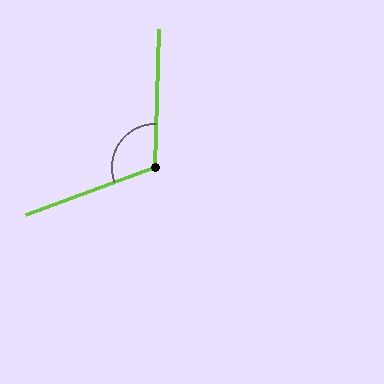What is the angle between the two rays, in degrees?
Approximately 112 degrees.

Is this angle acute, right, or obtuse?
It is obtuse.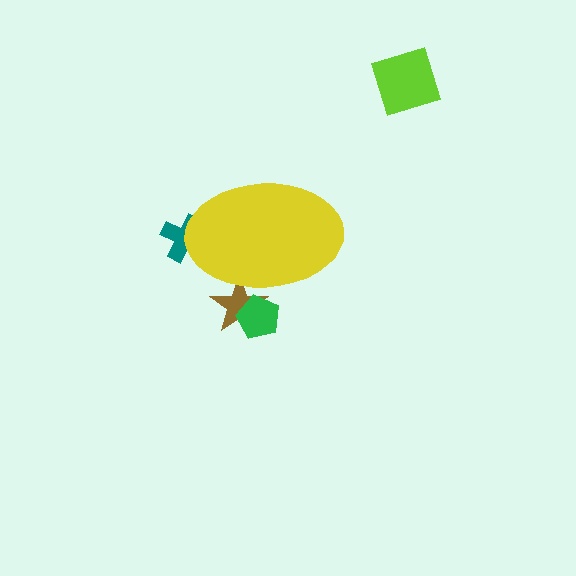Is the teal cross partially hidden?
Yes, the teal cross is partially hidden behind the yellow ellipse.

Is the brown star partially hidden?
Yes, the brown star is partially hidden behind the yellow ellipse.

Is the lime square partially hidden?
No, the lime square is fully visible.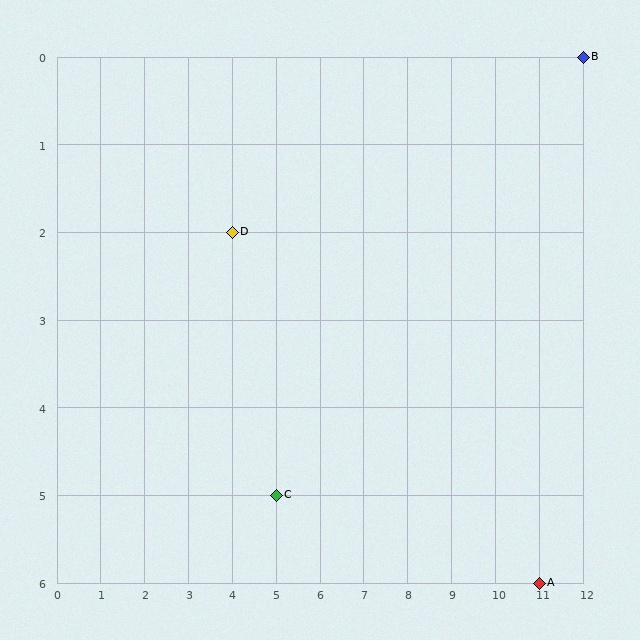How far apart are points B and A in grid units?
Points B and A are 1 column and 6 rows apart (about 6.1 grid units diagonally).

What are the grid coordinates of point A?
Point A is at grid coordinates (11, 6).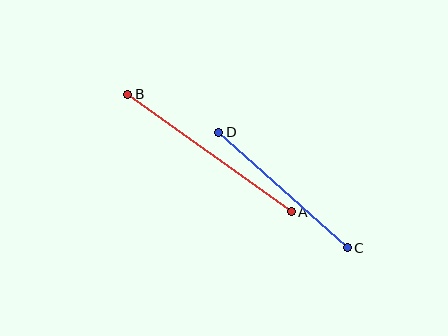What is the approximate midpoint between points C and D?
The midpoint is at approximately (283, 190) pixels.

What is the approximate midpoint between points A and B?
The midpoint is at approximately (209, 153) pixels.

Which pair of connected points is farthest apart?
Points A and B are farthest apart.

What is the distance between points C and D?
The distance is approximately 173 pixels.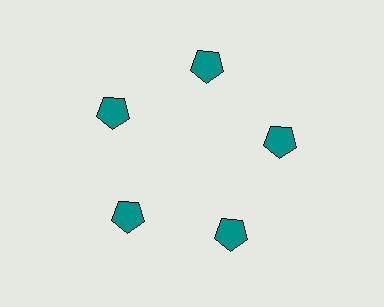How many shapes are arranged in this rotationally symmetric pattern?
There are 5 shapes, arranged in 5 groups of 1.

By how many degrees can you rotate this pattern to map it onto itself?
The pattern maps onto itself every 72 degrees of rotation.